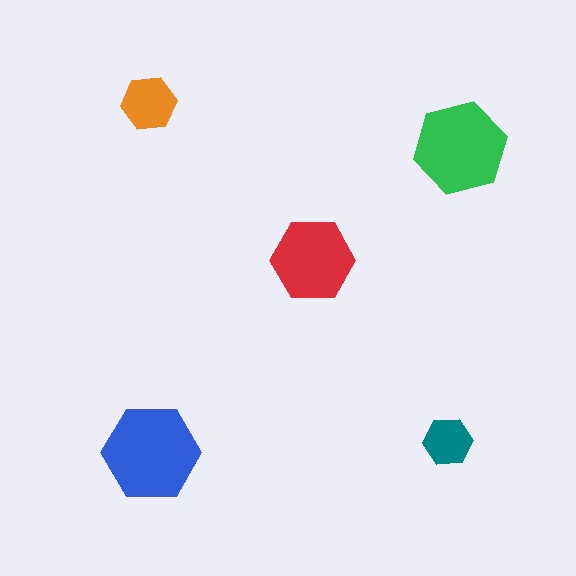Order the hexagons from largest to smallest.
the blue one, the green one, the red one, the orange one, the teal one.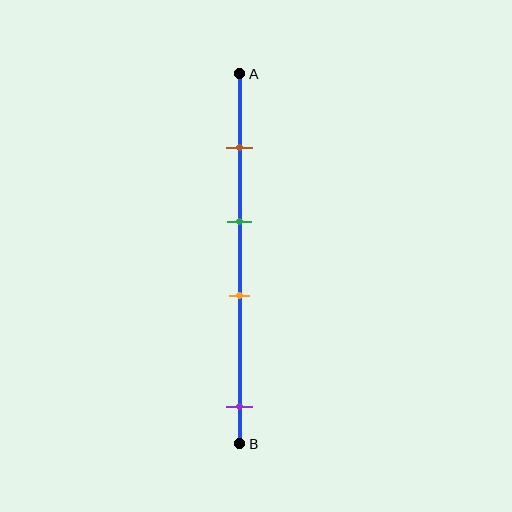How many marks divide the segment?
There are 4 marks dividing the segment.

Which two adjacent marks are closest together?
The green and orange marks are the closest adjacent pair.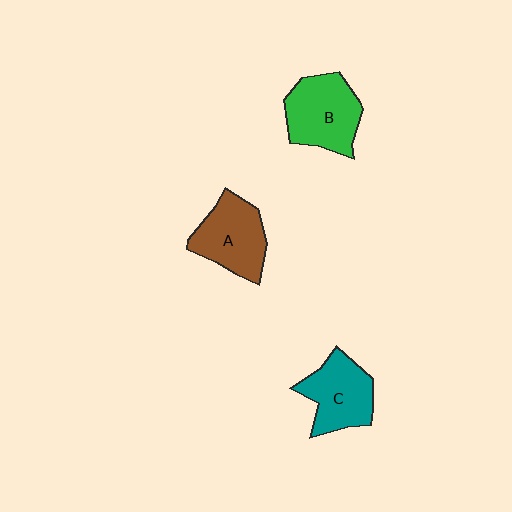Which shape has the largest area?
Shape B (green).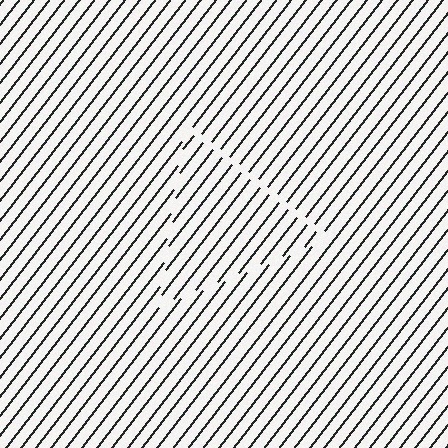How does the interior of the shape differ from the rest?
The interior of the shape contains the same grating, shifted by half a period — the contour is defined by the phase discontinuity where line-ends from the inner and outer gratings abut.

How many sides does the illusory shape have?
3 sides — the line-ends trace a triangle.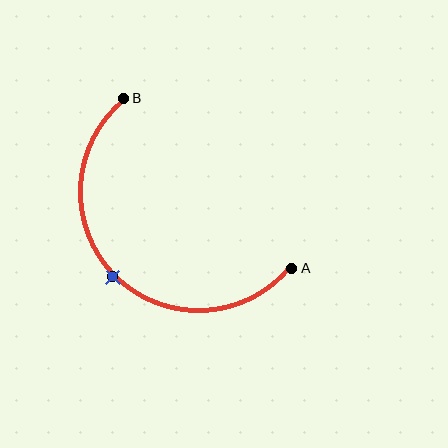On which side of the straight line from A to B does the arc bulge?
The arc bulges below and to the left of the straight line connecting A and B.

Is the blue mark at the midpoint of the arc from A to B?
Yes. The blue mark lies on the arc at equal arc-length from both A and B — it is the arc midpoint.